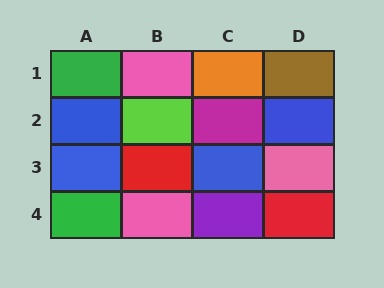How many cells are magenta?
1 cell is magenta.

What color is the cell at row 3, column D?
Pink.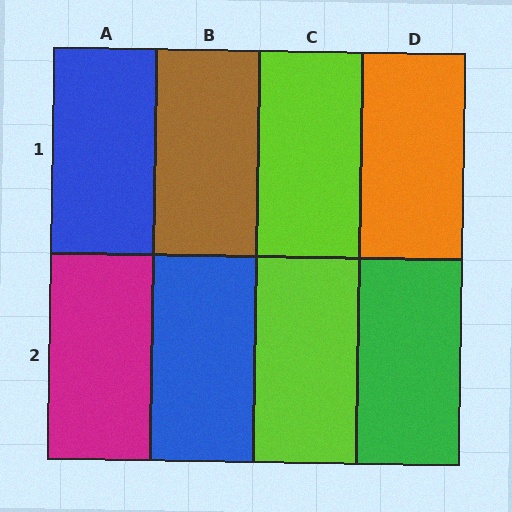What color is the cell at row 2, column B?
Blue.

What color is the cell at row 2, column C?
Lime.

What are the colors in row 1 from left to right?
Blue, brown, lime, orange.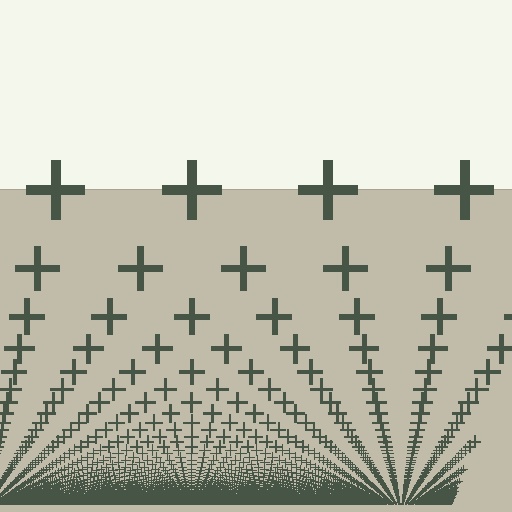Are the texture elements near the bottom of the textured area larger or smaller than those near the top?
Smaller. The gradient is inverted — elements near the bottom are smaller and denser.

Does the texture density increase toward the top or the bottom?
Density increases toward the bottom.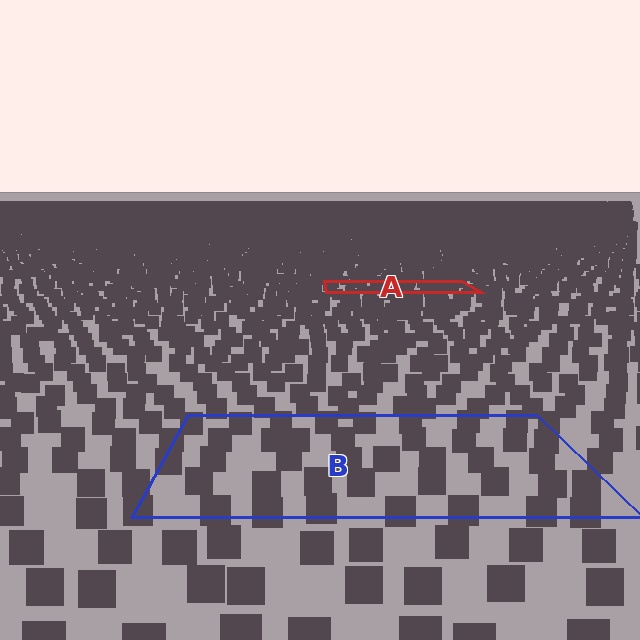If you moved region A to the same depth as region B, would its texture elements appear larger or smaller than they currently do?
They would appear larger. At a closer depth, the same texture elements are projected at a bigger on-screen size.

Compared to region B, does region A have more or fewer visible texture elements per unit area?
Region A has more texture elements per unit area — they are packed more densely because it is farther away.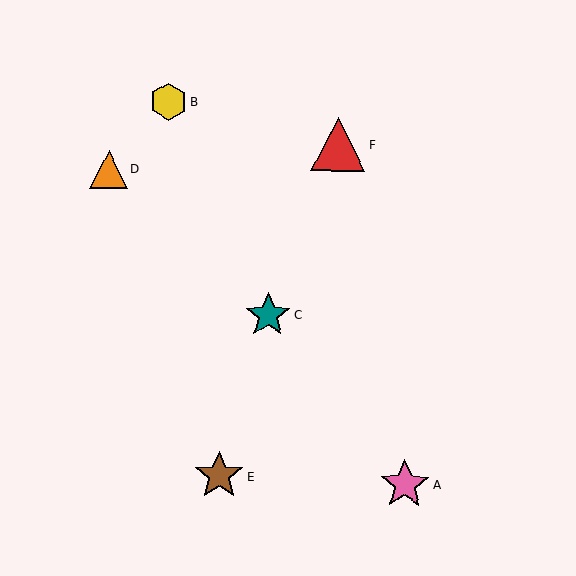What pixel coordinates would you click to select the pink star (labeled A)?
Click at (405, 484) to select the pink star A.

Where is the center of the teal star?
The center of the teal star is at (268, 315).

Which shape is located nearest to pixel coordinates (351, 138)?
The red triangle (labeled F) at (338, 144) is nearest to that location.